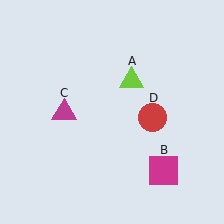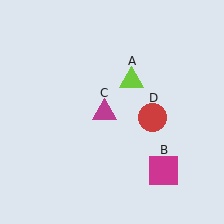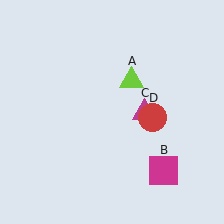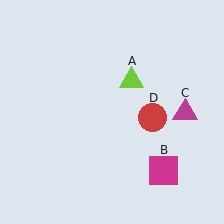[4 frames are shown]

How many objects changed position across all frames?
1 object changed position: magenta triangle (object C).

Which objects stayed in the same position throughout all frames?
Lime triangle (object A) and magenta square (object B) and red circle (object D) remained stationary.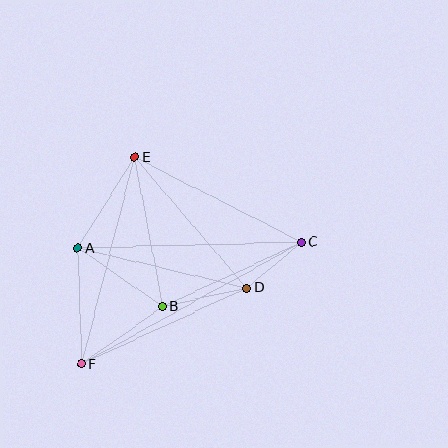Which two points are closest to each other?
Points C and D are closest to each other.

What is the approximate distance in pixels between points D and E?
The distance between D and E is approximately 172 pixels.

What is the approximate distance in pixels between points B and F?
The distance between B and F is approximately 99 pixels.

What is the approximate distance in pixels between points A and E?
The distance between A and E is approximately 107 pixels.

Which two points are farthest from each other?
Points C and F are farthest from each other.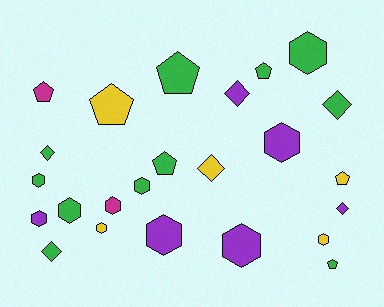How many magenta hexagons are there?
There is 1 magenta hexagon.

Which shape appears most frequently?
Hexagon, with 11 objects.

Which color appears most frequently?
Green, with 11 objects.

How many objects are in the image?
There are 24 objects.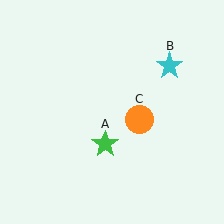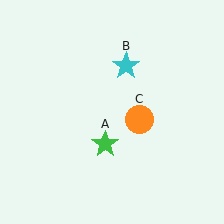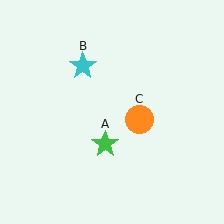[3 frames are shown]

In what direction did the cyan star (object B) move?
The cyan star (object B) moved left.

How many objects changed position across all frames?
1 object changed position: cyan star (object B).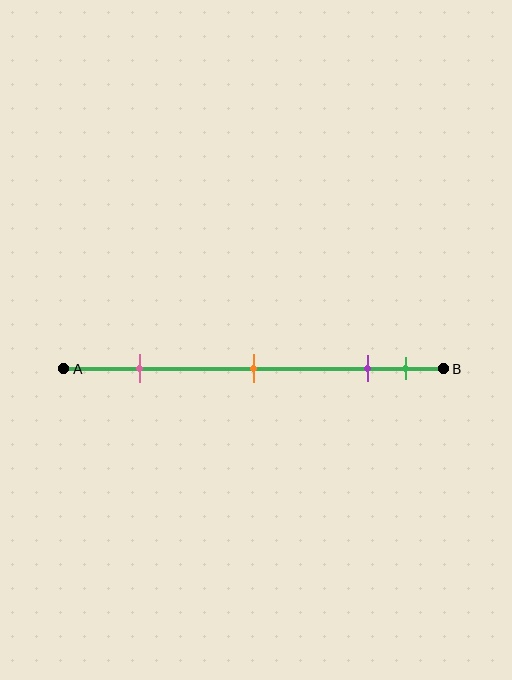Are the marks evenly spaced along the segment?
No, the marks are not evenly spaced.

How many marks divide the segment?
There are 4 marks dividing the segment.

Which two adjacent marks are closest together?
The purple and green marks are the closest adjacent pair.